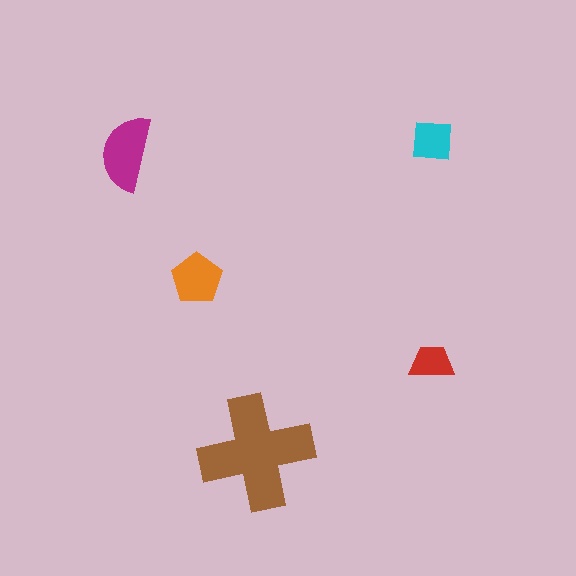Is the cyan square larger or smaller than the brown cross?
Smaller.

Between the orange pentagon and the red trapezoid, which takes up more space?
The orange pentagon.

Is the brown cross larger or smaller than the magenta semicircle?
Larger.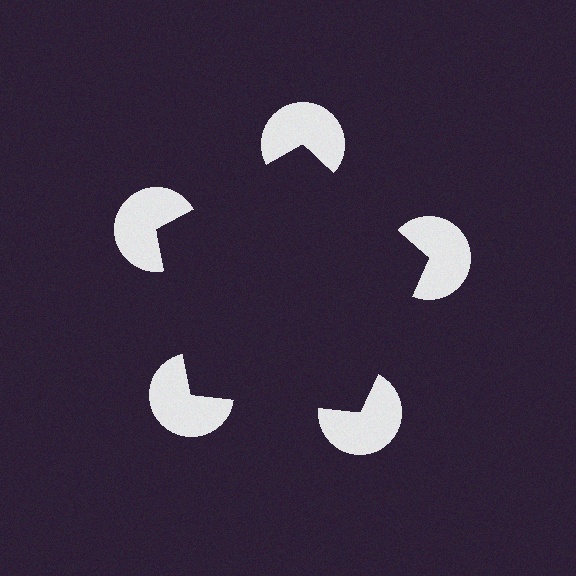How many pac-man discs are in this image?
There are 5 — one at each vertex of the illusory pentagon.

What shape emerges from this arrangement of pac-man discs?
An illusory pentagon — its edges are inferred from the aligned wedge cuts in the pac-man discs, not physically drawn.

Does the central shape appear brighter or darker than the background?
It typically appears slightly darker than the background, even though no actual brightness change is drawn.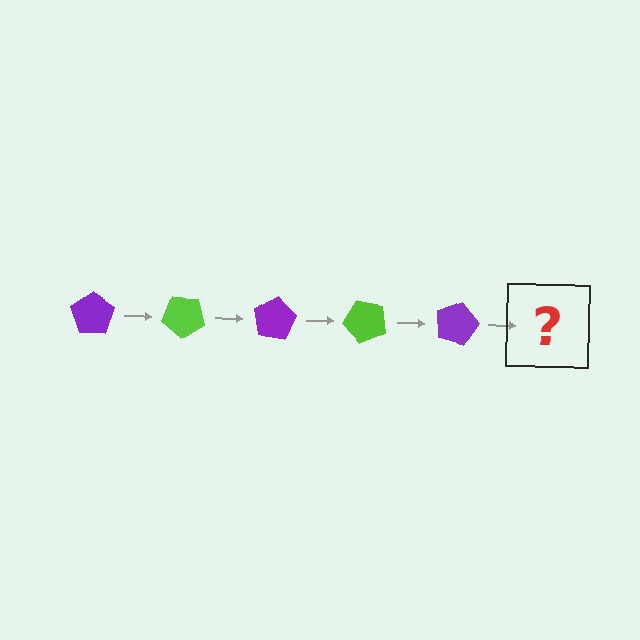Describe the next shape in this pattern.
It should be a lime pentagon, rotated 200 degrees from the start.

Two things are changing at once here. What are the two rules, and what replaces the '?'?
The two rules are that it rotates 40 degrees each step and the color cycles through purple and lime. The '?' should be a lime pentagon, rotated 200 degrees from the start.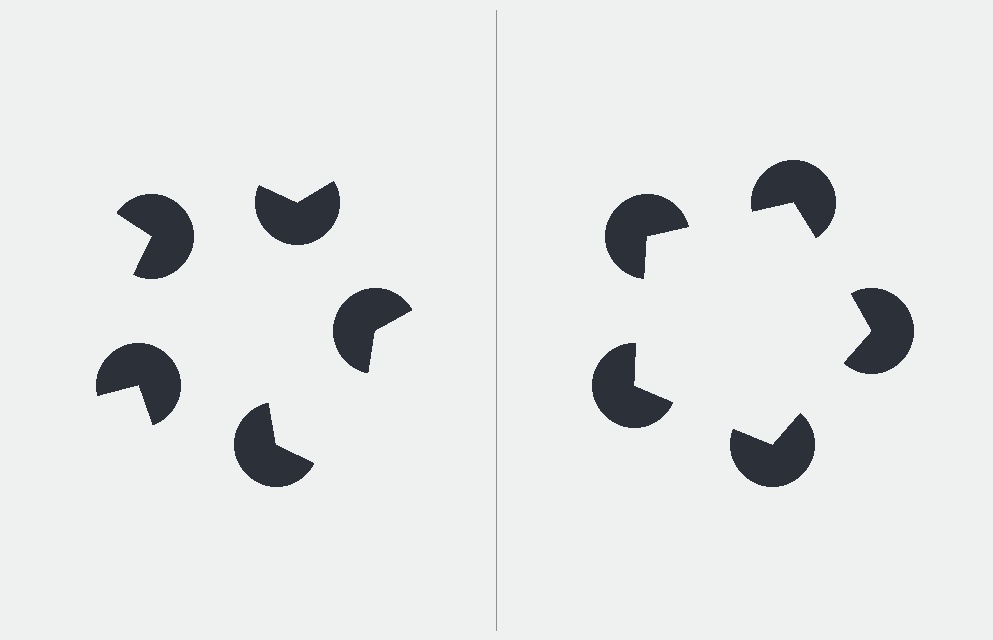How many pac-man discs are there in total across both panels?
10 — 5 on each side.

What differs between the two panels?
The pac-man discs are positioned identically on both sides; only the wedge orientations differ. On the right they align to a pentagon; on the left they are misaligned.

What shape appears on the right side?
An illusory pentagon.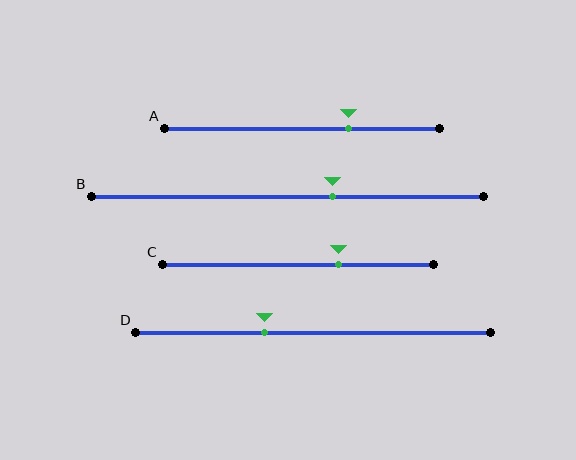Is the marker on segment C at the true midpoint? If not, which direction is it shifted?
No, the marker on segment C is shifted to the right by about 15% of the segment length.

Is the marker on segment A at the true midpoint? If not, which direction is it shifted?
No, the marker on segment A is shifted to the right by about 17% of the segment length.